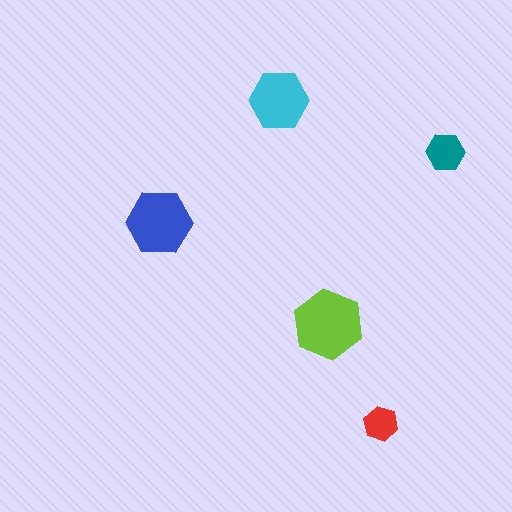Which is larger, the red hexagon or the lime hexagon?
The lime one.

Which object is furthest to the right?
The teal hexagon is rightmost.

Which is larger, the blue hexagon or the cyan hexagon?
The blue one.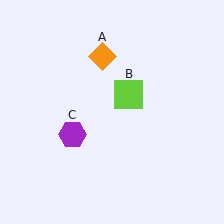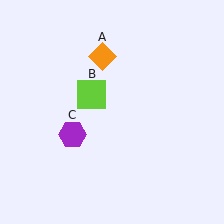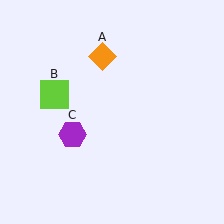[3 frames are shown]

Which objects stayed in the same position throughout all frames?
Orange diamond (object A) and purple hexagon (object C) remained stationary.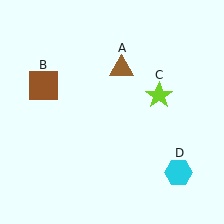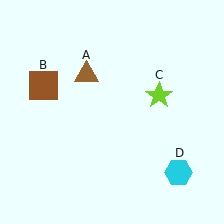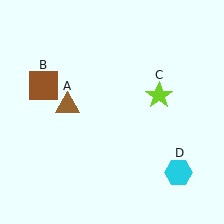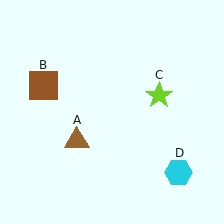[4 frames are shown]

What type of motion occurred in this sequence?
The brown triangle (object A) rotated counterclockwise around the center of the scene.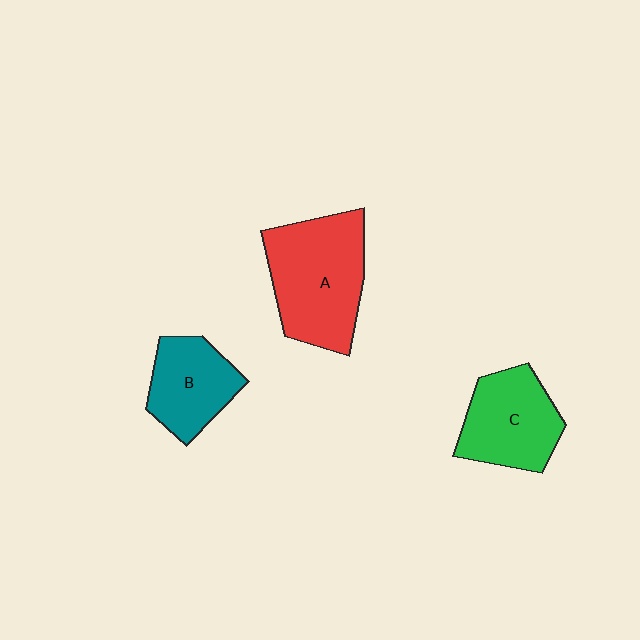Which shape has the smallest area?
Shape B (teal).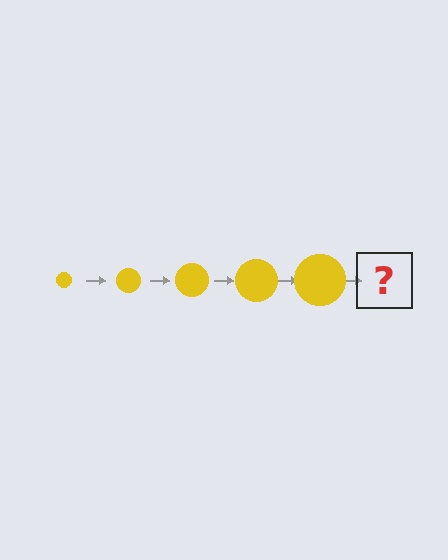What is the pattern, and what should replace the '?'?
The pattern is that the circle gets progressively larger each step. The '?' should be a yellow circle, larger than the previous one.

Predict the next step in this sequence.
The next step is a yellow circle, larger than the previous one.